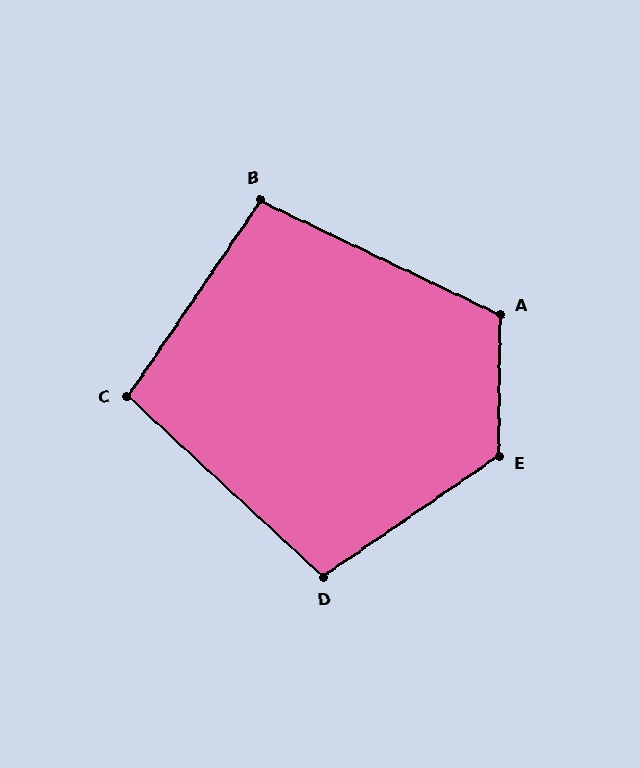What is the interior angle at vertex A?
Approximately 115 degrees (obtuse).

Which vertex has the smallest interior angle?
C, at approximately 99 degrees.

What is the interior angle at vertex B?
Approximately 99 degrees (obtuse).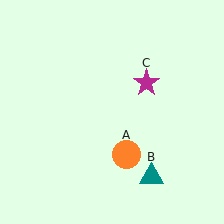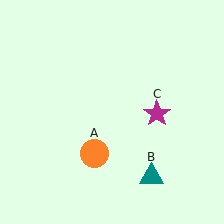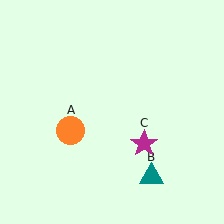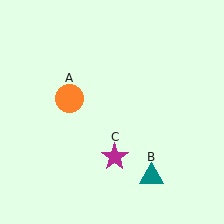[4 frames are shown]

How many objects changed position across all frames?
2 objects changed position: orange circle (object A), magenta star (object C).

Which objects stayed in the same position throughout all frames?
Teal triangle (object B) remained stationary.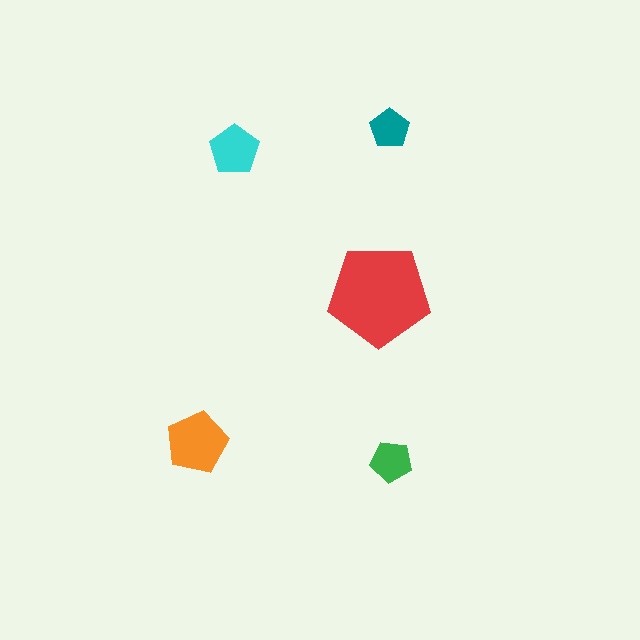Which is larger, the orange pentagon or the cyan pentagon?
The orange one.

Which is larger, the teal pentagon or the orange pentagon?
The orange one.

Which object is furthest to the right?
The green pentagon is rightmost.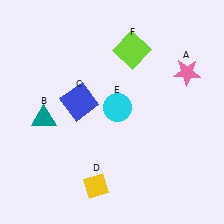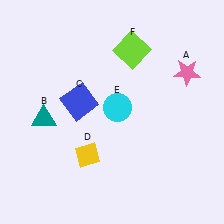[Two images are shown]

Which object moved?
The yellow diamond (D) moved up.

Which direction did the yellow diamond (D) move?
The yellow diamond (D) moved up.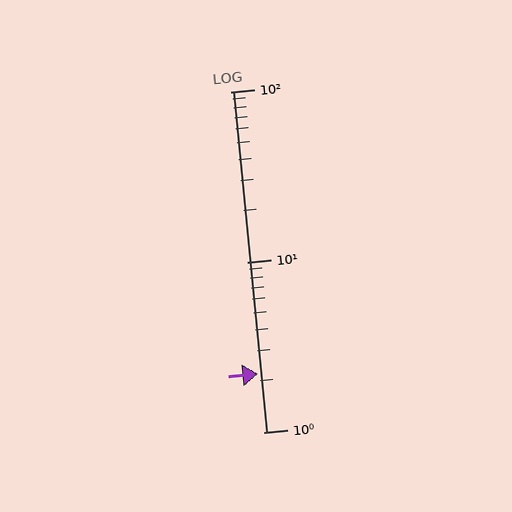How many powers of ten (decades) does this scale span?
The scale spans 2 decades, from 1 to 100.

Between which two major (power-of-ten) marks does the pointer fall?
The pointer is between 1 and 10.